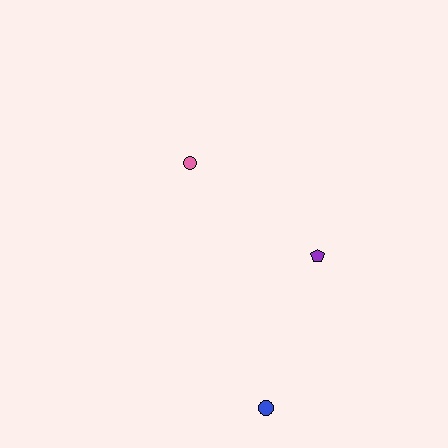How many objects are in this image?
There are 3 objects.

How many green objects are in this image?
There are no green objects.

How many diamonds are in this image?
There are no diamonds.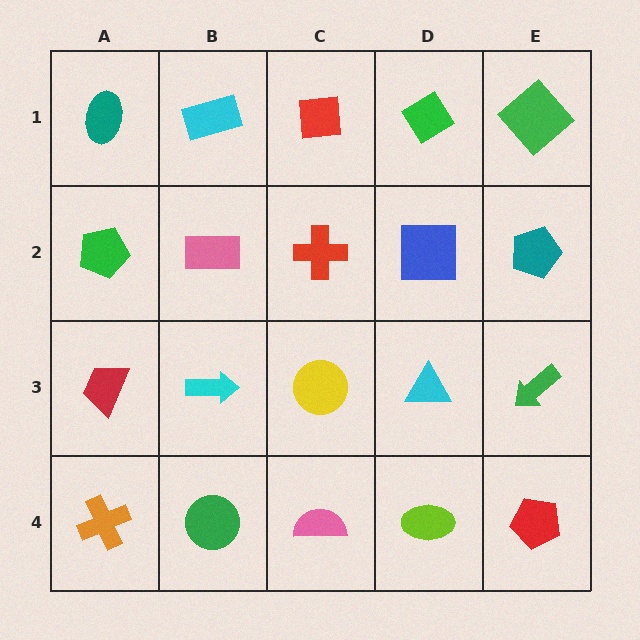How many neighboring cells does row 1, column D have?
3.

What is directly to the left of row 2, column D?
A red cross.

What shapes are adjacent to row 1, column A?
A green pentagon (row 2, column A), a cyan rectangle (row 1, column B).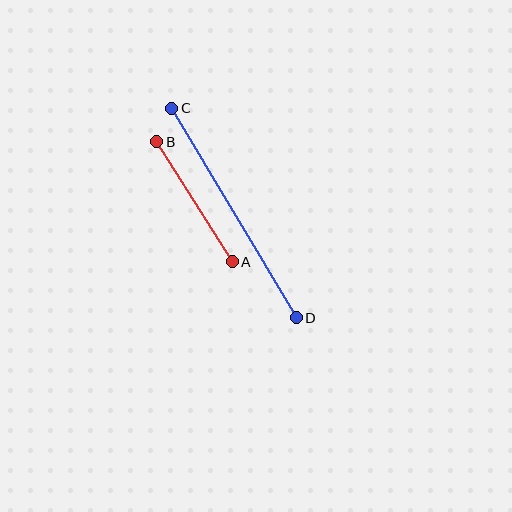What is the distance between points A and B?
The distance is approximately 142 pixels.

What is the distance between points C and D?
The distance is approximately 244 pixels.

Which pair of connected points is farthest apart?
Points C and D are farthest apart.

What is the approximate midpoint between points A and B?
The midpoint is at approximately (195, 202) pixels.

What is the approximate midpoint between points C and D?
The midpoint is at approximately (234, 213) pixels.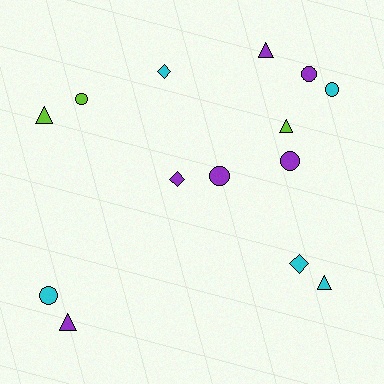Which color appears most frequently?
Purple, with 6 objects.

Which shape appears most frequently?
Circle, with 6 objects.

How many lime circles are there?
There is 1 lime circle.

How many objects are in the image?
There are 14 objects.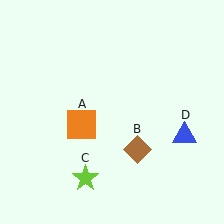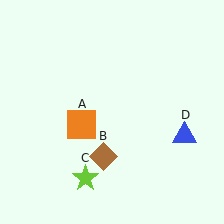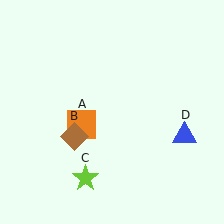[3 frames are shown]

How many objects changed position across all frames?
1 object changed position: brown diamond (object B).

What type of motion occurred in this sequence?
The brown diamond (object B) rotated clockwise around the center of the scene.